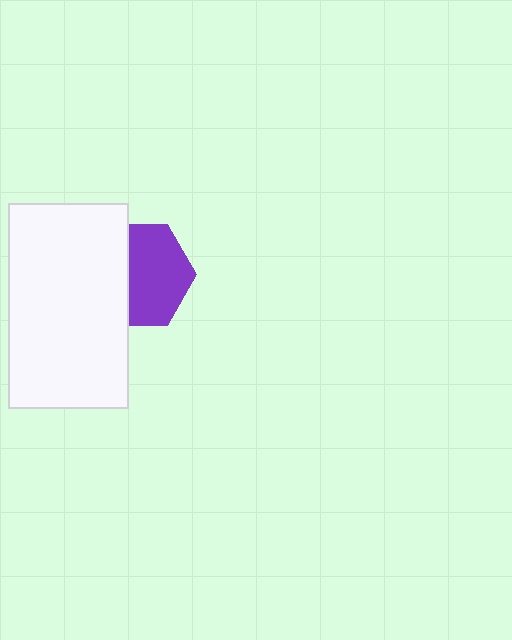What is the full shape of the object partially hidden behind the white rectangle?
The partially hidden object is a purple hexagon.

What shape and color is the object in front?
The object in front is a white rectangle.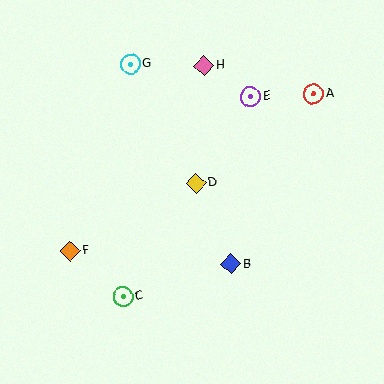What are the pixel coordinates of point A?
Point A is at (314, 94).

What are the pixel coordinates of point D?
Point D is at (196, 183).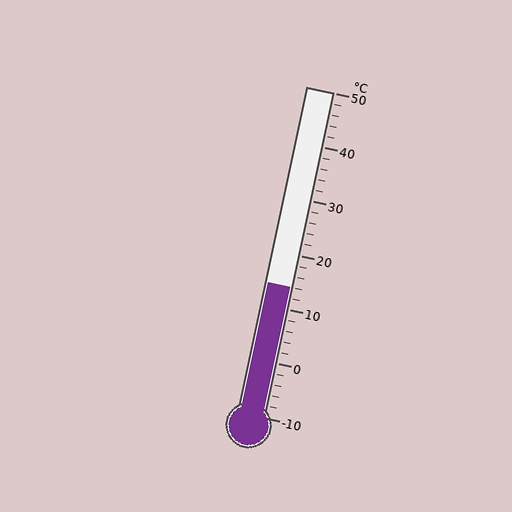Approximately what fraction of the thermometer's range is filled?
The thermometer is filled to approximately 40% of its range.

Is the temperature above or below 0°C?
The temperature is above 0°C.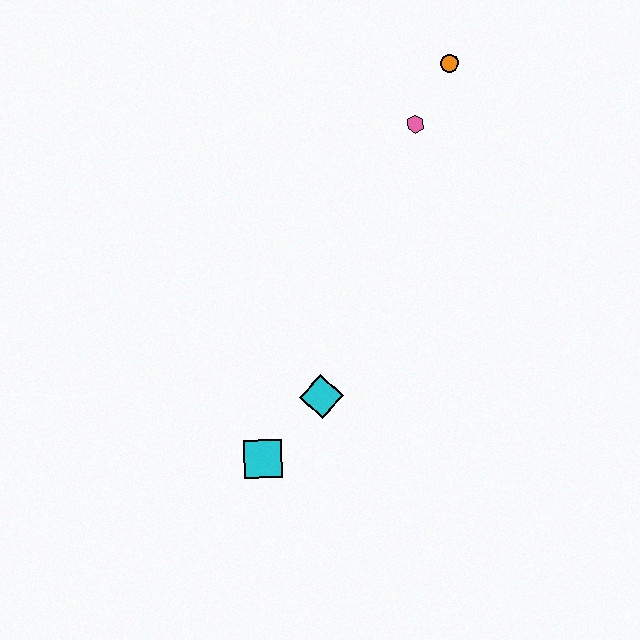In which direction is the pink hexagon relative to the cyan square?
The pink hexagon is above the cyan square.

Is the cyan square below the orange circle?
Yes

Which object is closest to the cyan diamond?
The cyan square is closest to the cyan diamond.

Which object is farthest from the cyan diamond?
The orange circle is farthest from the cyan diamond.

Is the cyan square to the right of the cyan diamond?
No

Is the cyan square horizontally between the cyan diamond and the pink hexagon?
No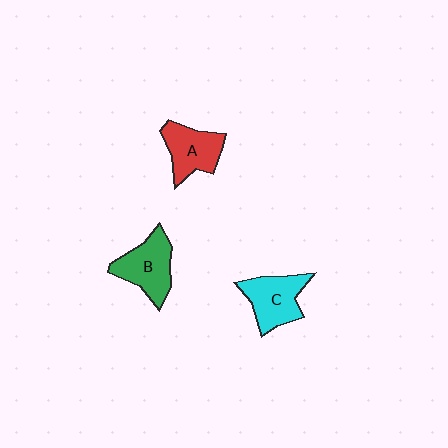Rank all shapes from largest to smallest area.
From largest to smallest: B (green), C (cyan), A (red).